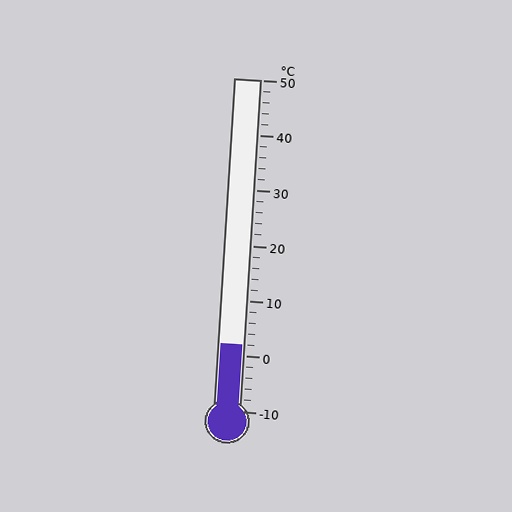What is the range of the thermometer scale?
The thermometer scale ranges from -10°C to 50°C.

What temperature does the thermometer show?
The thermometer shows approximately 2°C.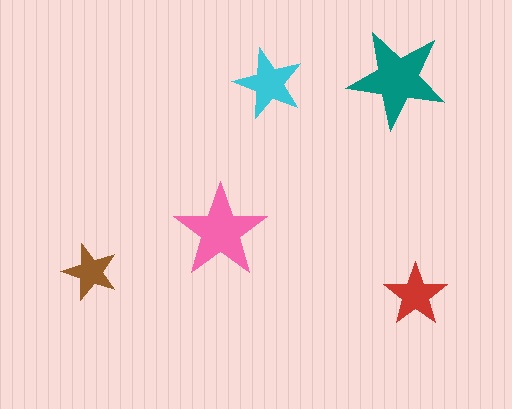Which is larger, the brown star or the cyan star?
The cyan one.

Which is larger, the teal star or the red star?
The teal one.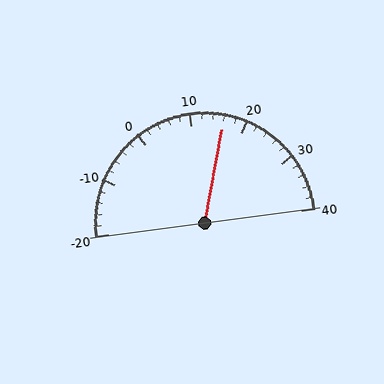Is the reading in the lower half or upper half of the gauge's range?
The reading is in the upper half of the range (-20 to 40).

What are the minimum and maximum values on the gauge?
The gauge ranges from -20 to 40.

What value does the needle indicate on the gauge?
The needle indicates approximately 16.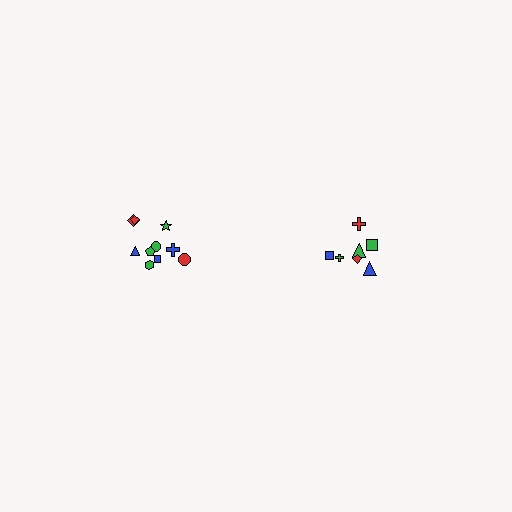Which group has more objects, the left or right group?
The left group.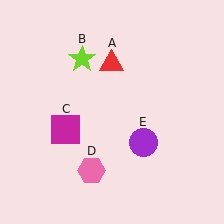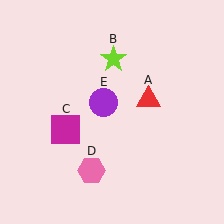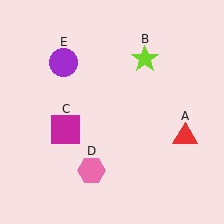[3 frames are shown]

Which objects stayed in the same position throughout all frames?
Magenta square (object C) and pink hexagon (object D) remained stationary.